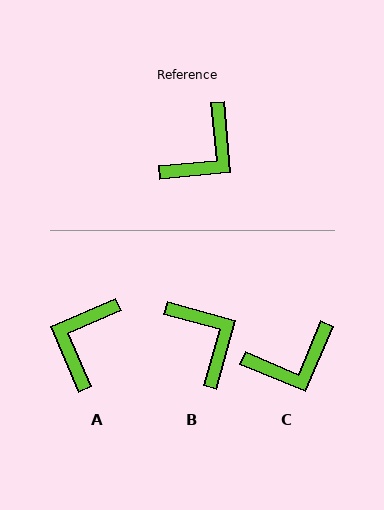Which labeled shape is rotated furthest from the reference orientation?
A, about 162 degrees away.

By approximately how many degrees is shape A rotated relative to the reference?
Approximately 162 degrees clockwise.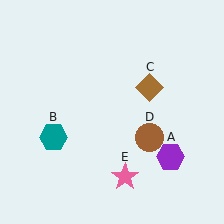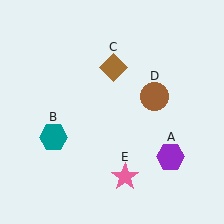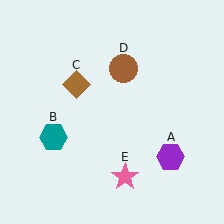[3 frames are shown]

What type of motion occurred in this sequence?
The brown diamond (object C), brown circle (object D) rotated counterclockwise around the center of the scene.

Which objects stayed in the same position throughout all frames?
Purple hexagon (object A) and teal hexagon (object B) and pink star (object E) remained stationary.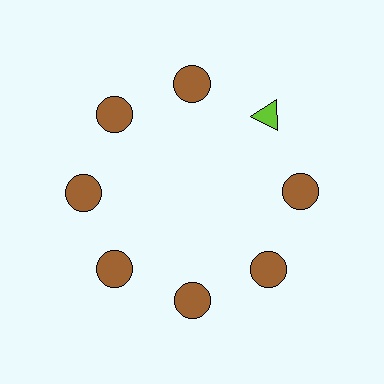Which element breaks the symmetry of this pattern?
The lime triangle at roughly the 2 o'clock position breaks the symmetry. All other shapes are brown circles.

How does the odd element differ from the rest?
It differs in both color (lime instead of brown) and shape (triangle instead of circle).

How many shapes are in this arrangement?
There are 8 shapes arranged in a ring pattern.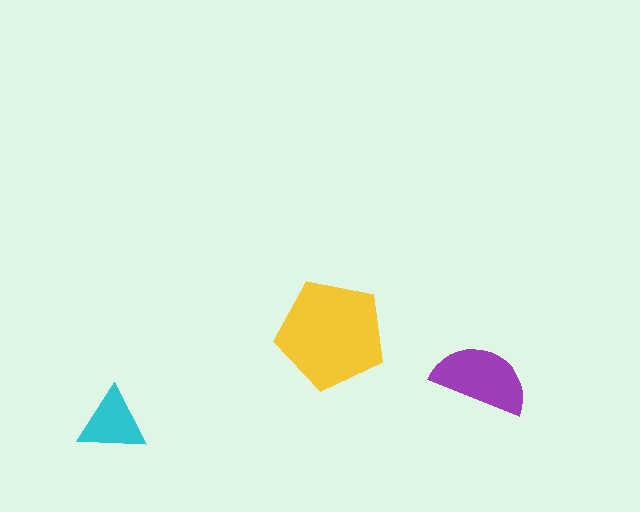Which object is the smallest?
The cyan triangle.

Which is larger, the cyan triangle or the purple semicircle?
The purple semicircle.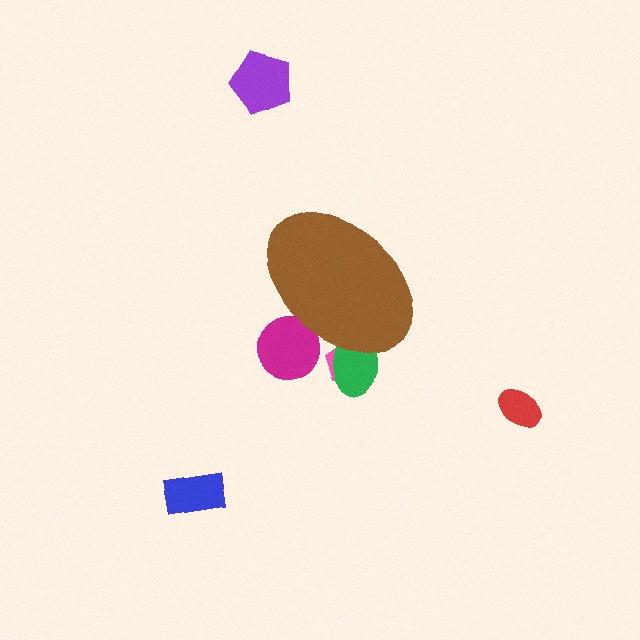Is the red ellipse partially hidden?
No, the red ellipse is fully visible.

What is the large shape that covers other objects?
A brown ellipse.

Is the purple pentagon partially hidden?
No, the purple pentagon is fully visible.